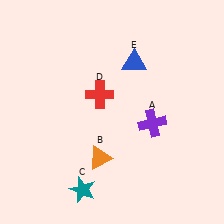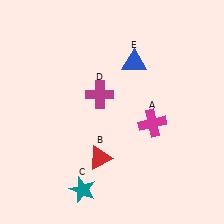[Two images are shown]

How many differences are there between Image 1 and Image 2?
There are 3 differences between the two images.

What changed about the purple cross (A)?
In Image 1, A is purple. In Image 2, it changed to magenta.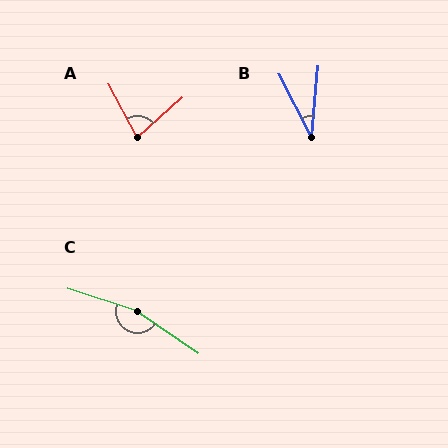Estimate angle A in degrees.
Approximately 76 degrees.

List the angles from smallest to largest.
B (33°), A (76°), C (164°).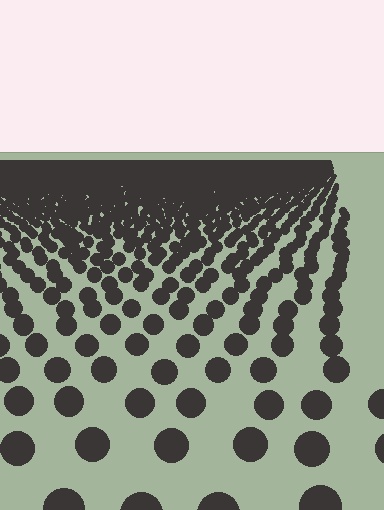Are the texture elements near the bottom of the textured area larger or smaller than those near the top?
Larger. Near the bottom, elements are closer to the viewer and appear at a bigger on-screen size.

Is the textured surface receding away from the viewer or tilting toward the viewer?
The surface is receding away from the viewer. Texture elements get smaller and denser toward the top.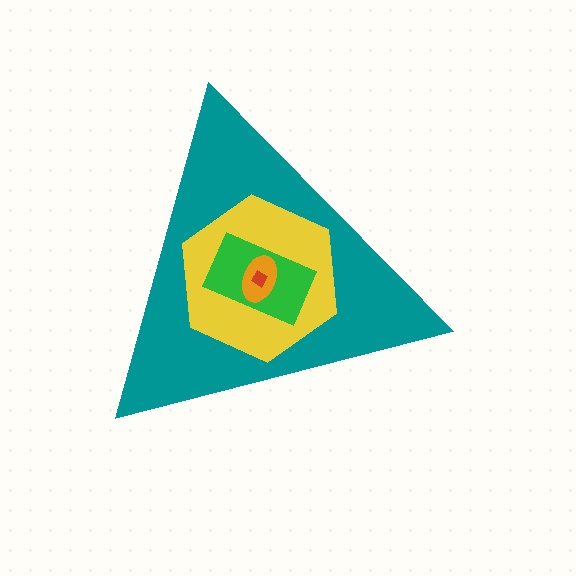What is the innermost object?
The red diamond.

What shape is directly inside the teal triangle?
The yellow hexagon.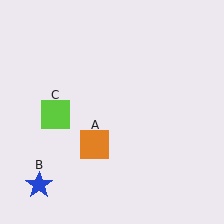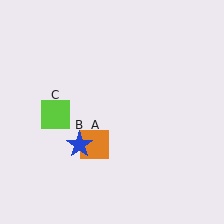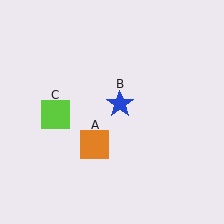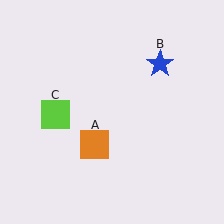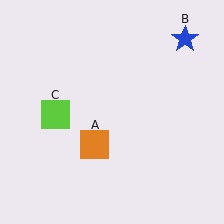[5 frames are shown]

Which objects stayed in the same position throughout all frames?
Orange square (object A) and lime square (object C) remained stationary.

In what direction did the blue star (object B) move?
The blue star (object B) moved up and to the right.